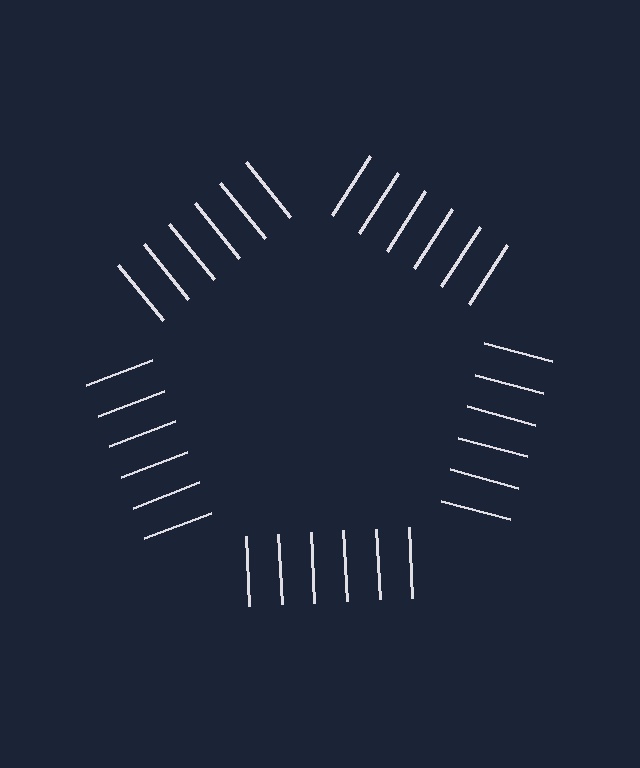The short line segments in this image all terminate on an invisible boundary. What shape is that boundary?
An illusory pentagon — the line segments terminate on its edges but no continuous stroke is drawn.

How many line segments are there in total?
30 — 6 along each of the 5 edges.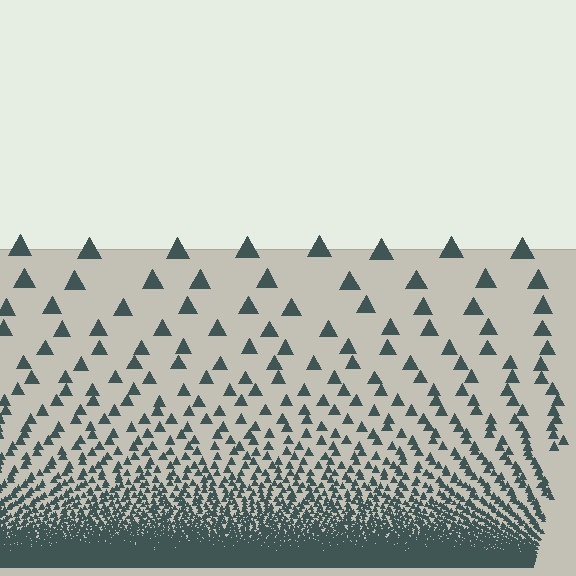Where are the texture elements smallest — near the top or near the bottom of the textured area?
Near the bottom.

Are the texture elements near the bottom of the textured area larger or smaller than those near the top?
Smaller. The gradient is inverted — elements near the bottom are smaller and denser.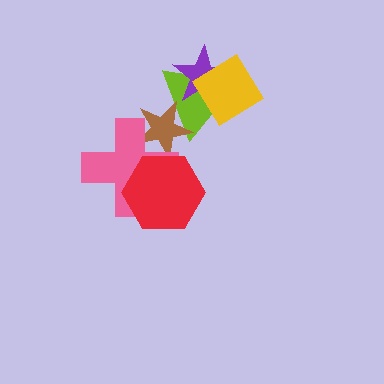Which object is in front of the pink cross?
The red hexagon is in front of the pink cross.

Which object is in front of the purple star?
The yellow diamond is in front of the purple star.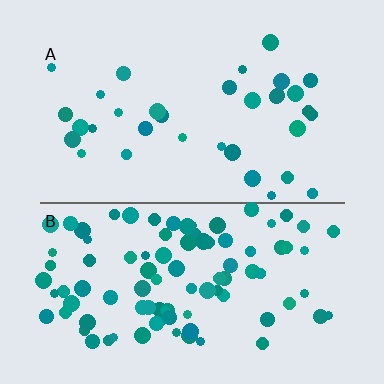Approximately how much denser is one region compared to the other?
Approximately 2.8× — region B over region A.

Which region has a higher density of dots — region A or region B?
B (the bottom).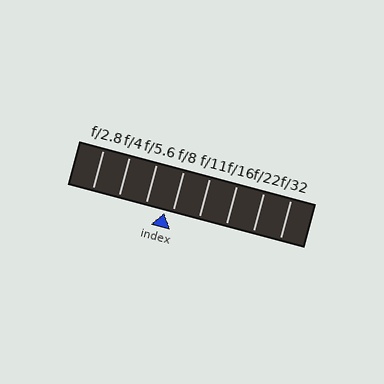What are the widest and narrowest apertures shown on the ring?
The widest aperture shown is f/2.8 and the narrowest is f/32.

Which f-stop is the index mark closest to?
The index mark is closest to f/8.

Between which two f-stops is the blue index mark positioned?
The index mark is between f/5.6 and f/8.